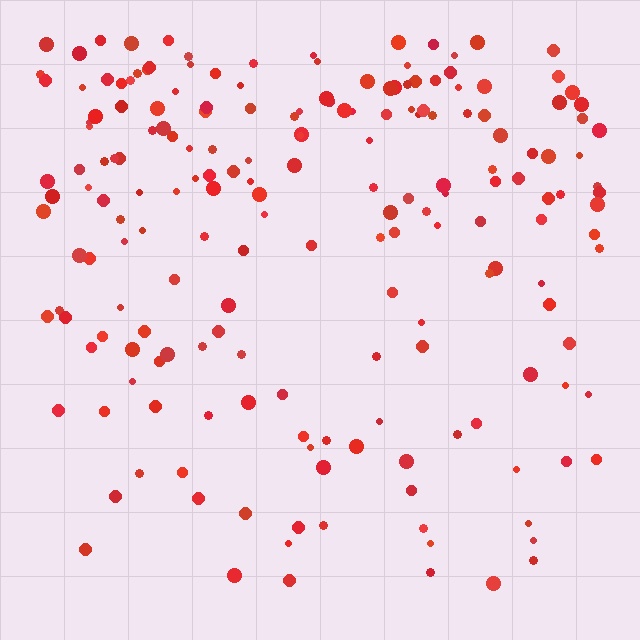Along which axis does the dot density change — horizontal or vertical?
Vertical.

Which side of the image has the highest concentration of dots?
The top.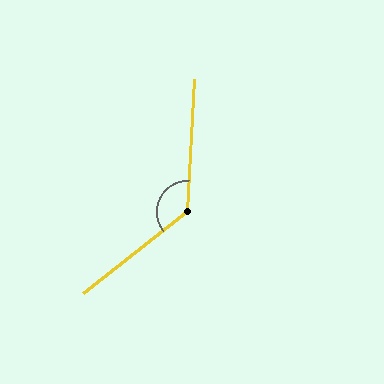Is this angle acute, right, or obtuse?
It is obtuse.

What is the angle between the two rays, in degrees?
Approximately 132 degrees.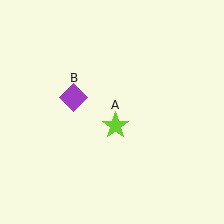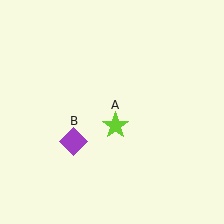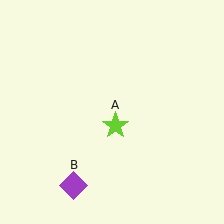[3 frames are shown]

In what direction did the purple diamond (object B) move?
The purple diamond (object B) moved down.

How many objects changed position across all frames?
1 object changed position: purple diamond (object B).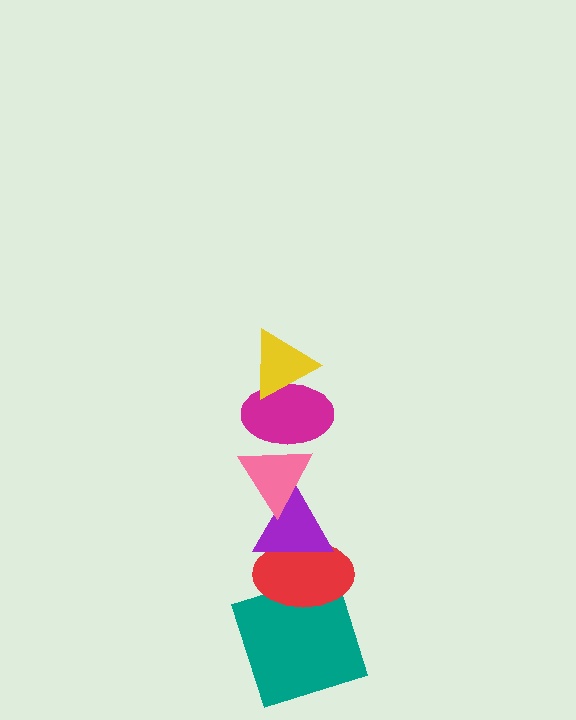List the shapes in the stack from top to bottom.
From top to bottom: the yellow triangle, the magenta ellipse, the pink triangle, the purple triangle, the red ellipse, the teal square.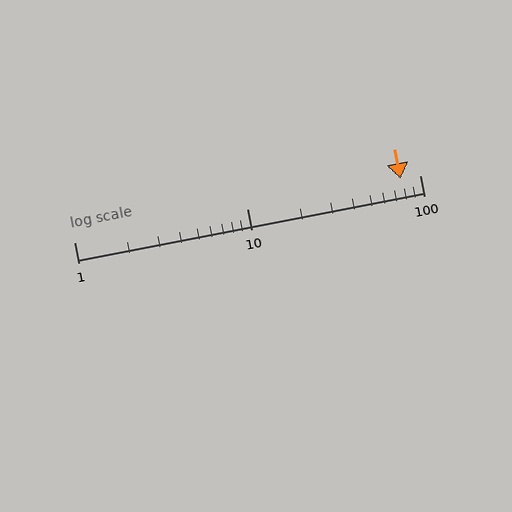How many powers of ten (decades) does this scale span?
The scale spans 2 decades, from 1 to 100.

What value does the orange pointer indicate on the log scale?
The pointer indicates approximately 77.